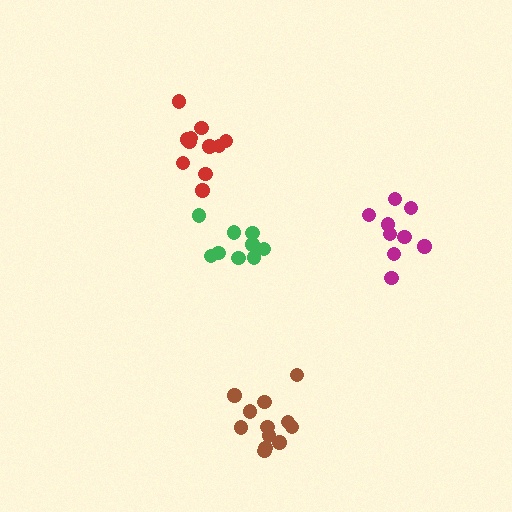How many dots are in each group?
Group 1: 9 dots, Group 2: 11 dots, Group 3: 9 dots, Group 4: 12 dots (41 total).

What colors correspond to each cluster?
The clusters are colored: green, red, magenta, brown.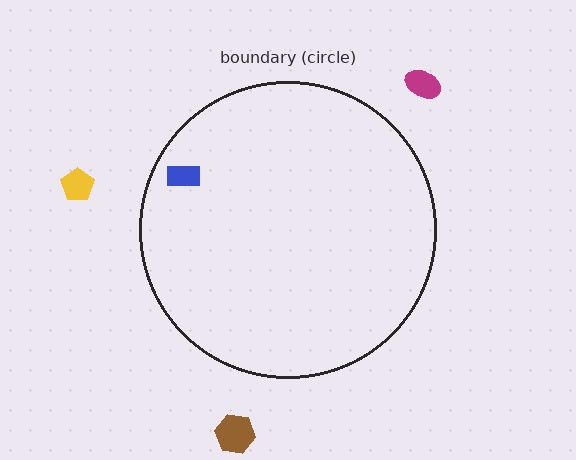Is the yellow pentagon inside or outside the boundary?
Outside.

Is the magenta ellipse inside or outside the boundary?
Outside.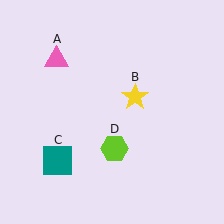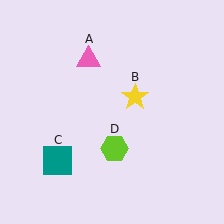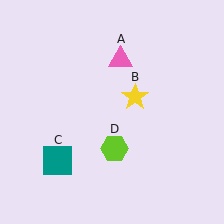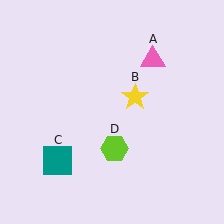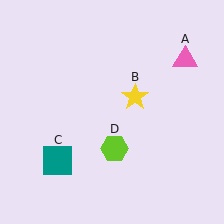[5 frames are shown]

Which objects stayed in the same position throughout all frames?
Yellow star (object B) and teal square (object C) and lime hexagon (object D) remained stationary.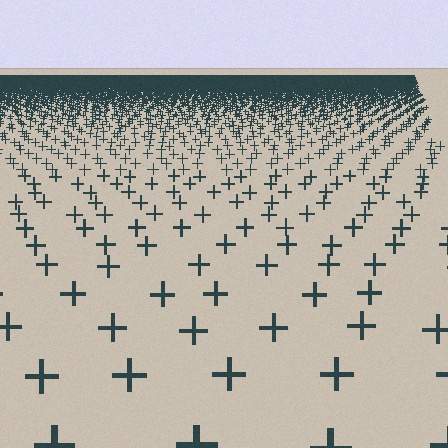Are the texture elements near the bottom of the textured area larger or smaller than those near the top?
Larger. Near the bottom, elements are closer to the viewer and appear at a bigger on-screen size.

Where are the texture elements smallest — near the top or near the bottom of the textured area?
Near the top.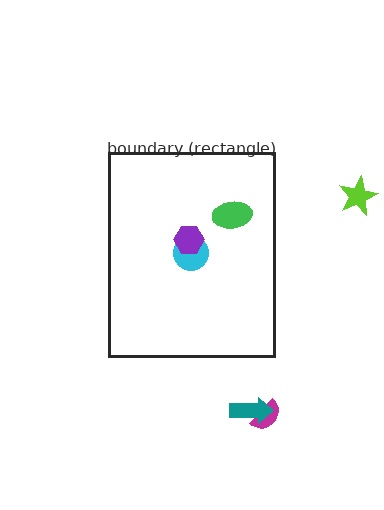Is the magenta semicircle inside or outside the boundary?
Outside.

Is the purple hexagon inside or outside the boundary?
Inside.